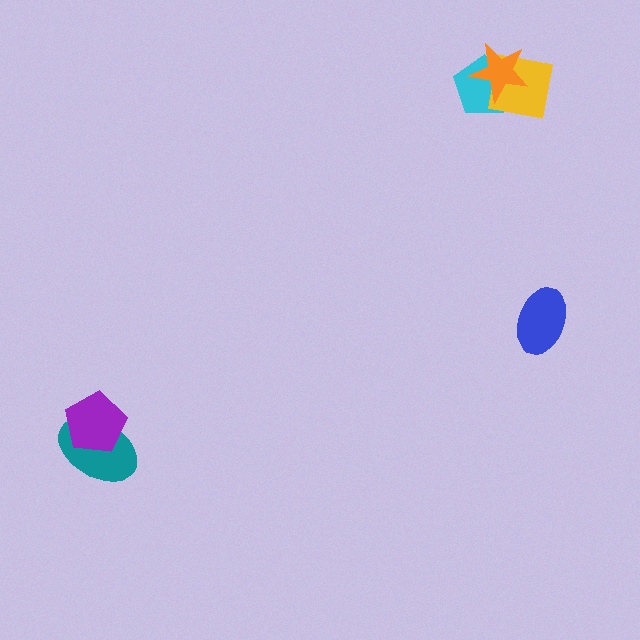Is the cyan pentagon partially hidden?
Yes, it is partially covered by another shape.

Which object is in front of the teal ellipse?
The purple pentagon is in front of the teal ellipse.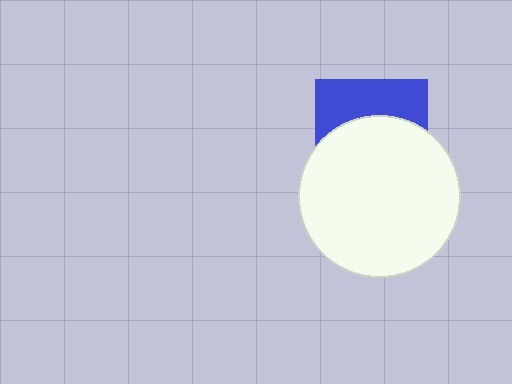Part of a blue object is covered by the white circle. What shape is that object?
It is a square.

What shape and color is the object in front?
The object in front is a white circle.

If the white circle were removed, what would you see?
You would see the complete blue square.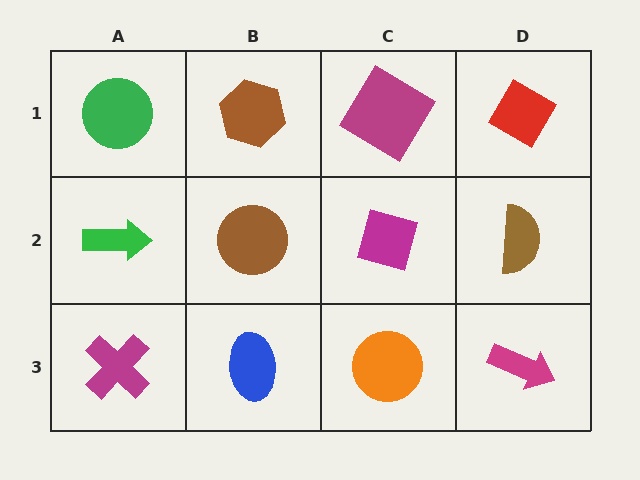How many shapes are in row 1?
4 shapes.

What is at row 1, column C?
A magenta diamond.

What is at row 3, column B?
A blue ellipse.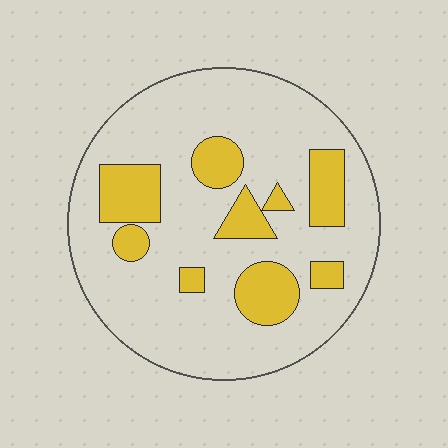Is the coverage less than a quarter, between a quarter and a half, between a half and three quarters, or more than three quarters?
Less than a quarter.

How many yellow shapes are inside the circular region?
9.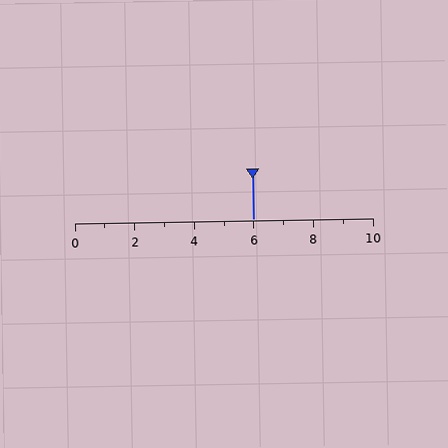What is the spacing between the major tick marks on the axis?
The major ticks are spaced 2 apart.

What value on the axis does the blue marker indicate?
The marker indicates approximately 6.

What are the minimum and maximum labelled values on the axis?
The axis runs from 0 to 10.